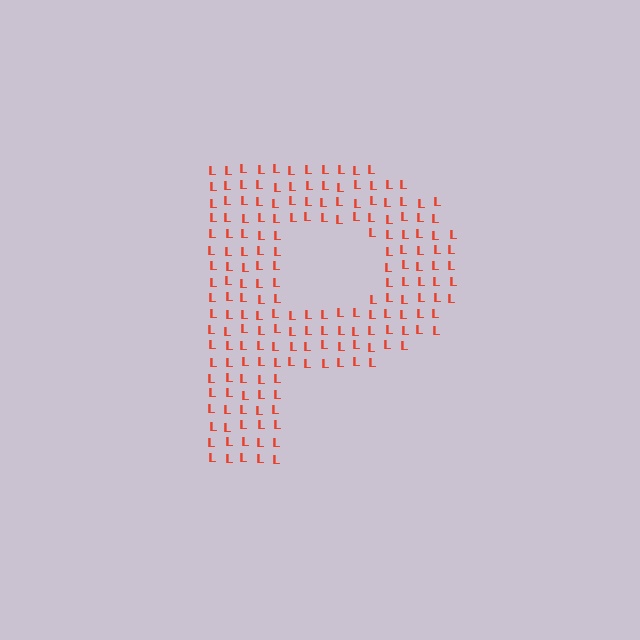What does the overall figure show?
The overall figure shows the letter P.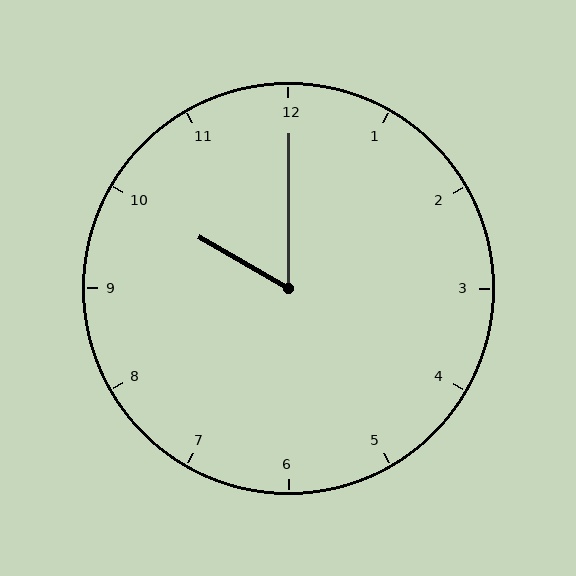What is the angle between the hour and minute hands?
Approximately 60 degrees.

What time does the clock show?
10:00.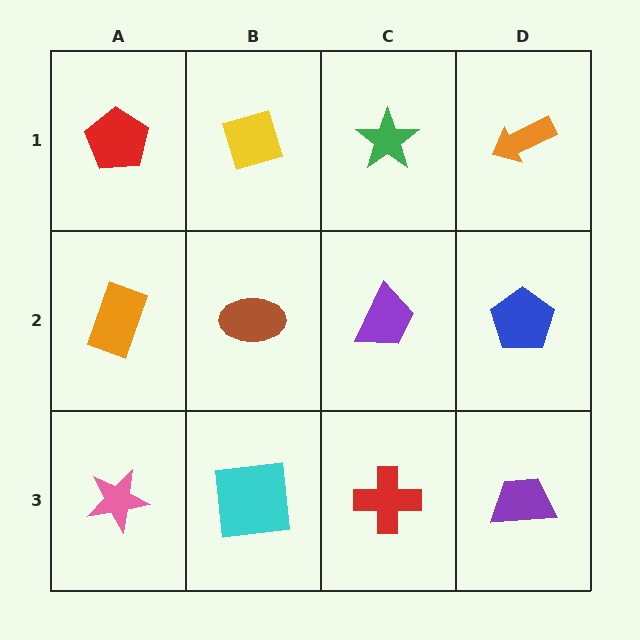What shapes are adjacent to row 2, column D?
An orange arrow (row 1, column D), a purple trapezoid (row 3, column D), a purple trapezoid (row 2, column C).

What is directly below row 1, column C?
A purple trapezoid.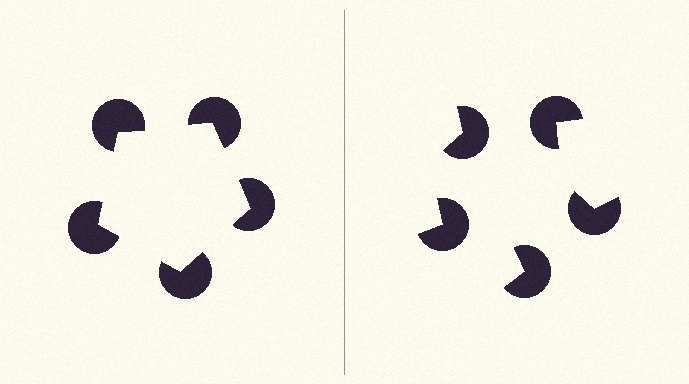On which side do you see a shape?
An illusory pentagon appears on the left side. On the right side the wedge cuts are rotated, so no coherent shape forms.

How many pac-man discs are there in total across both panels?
10 — 5 on each side.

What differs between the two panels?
The pac-man discs are positioned identically on both sides; only the wedge orientations differ. On the left they align to a pentagon; on the right they are misaligned.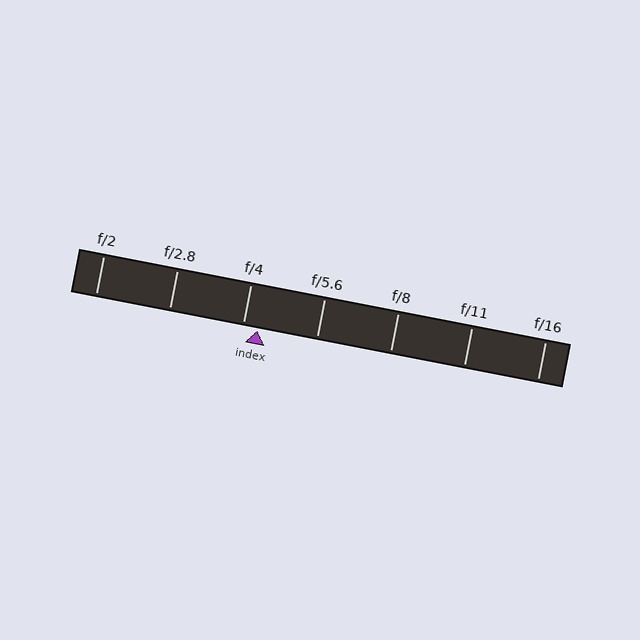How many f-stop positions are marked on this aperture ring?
There are 7 f-stop positions marked.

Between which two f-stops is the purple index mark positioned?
The index mark is between f/4 and f/5.6.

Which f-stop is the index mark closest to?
The index mark is closest to f/4.